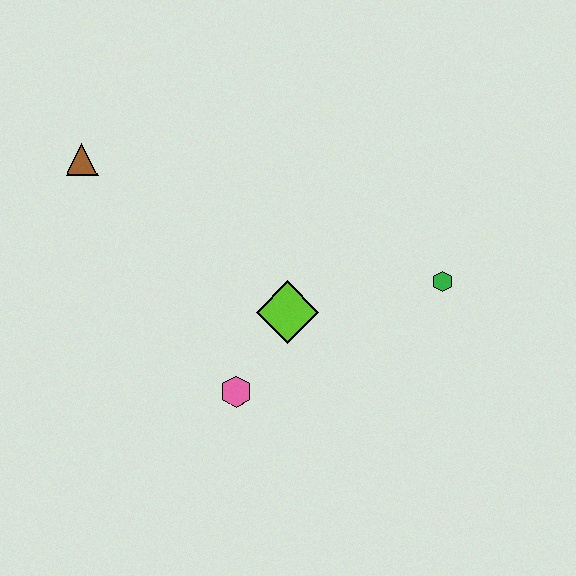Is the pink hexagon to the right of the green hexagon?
No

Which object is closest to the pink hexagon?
The lime diamond is closest to the pink hexagon.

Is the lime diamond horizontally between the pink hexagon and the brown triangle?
No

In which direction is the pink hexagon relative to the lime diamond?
The pink hexagon is below the lime diamond.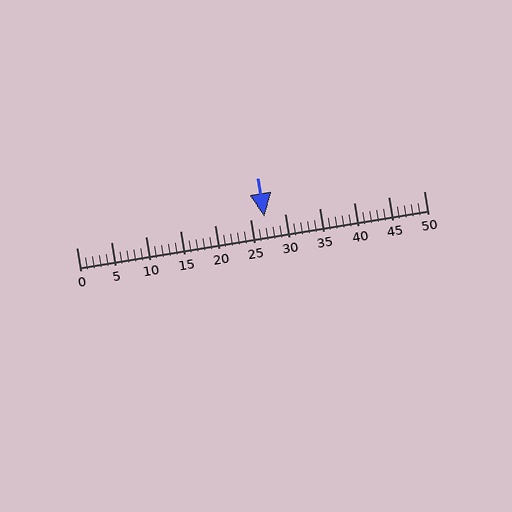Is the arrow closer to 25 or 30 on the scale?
The arrow is closer to 25.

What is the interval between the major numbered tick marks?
The major tick marks are spaced 5 units apart.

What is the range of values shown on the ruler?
The ruler shows values from 0 to 50.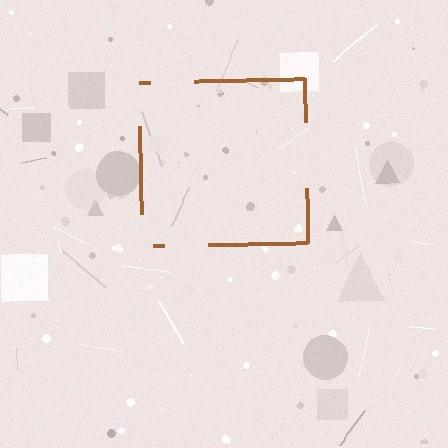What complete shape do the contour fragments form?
The contour fragments form a square.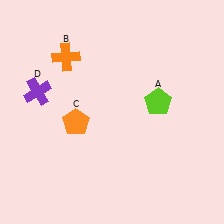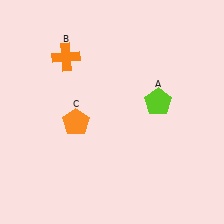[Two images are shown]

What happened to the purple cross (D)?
The purple cross (D) was removed in Image 2. It was in the top-left area of Image 1.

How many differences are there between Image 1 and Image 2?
There is 1 difference between the two images.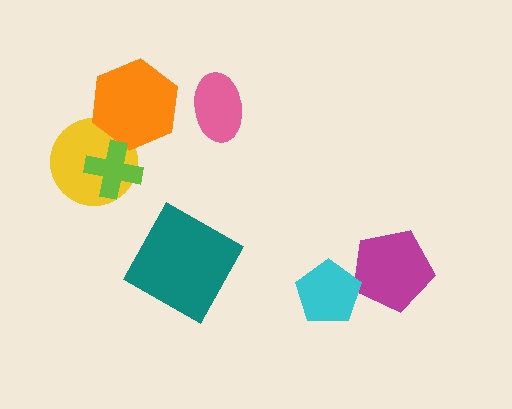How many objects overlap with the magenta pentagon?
1 object overlaps with the magenta pentagon.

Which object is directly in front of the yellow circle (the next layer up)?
The orange hexagon is directly in front of the yellow circle.